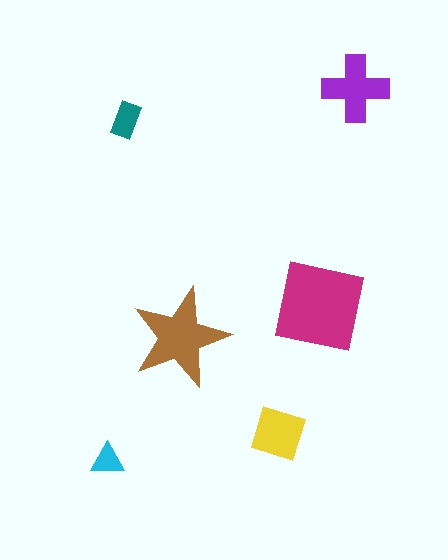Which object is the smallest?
The cyan triangle.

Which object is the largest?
The magenta square.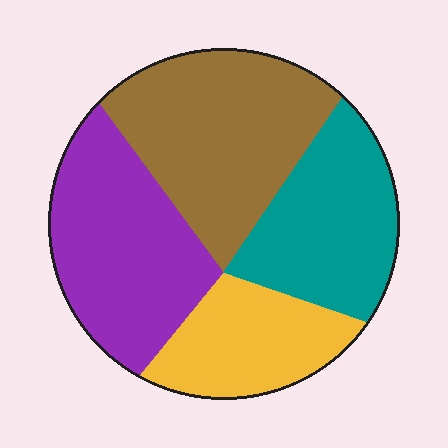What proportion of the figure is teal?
Teal covers about 25% of the figure.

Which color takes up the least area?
Yellow, at roughly 20%.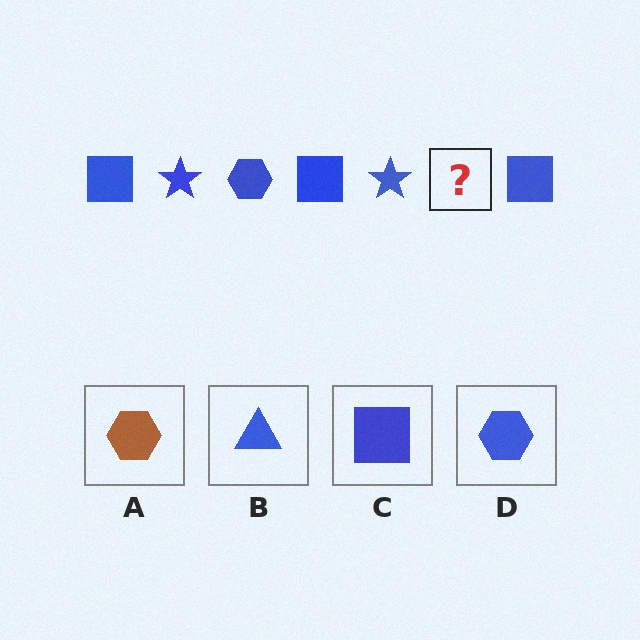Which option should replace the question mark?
Option D.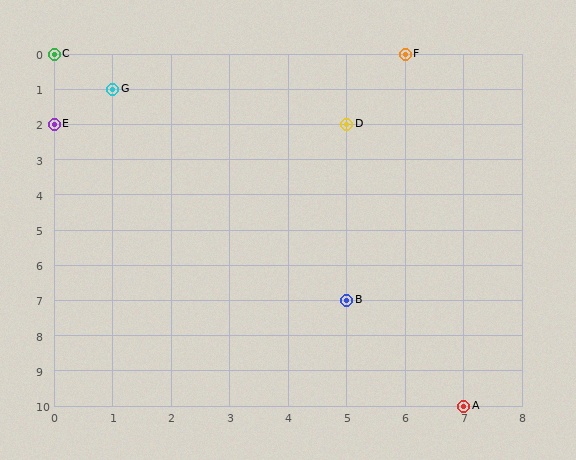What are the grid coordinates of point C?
Point C is at grid coordinates (0, 0).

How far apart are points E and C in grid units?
Points E and C are 2 rows apart.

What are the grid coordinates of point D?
Point D is at grid coordinates (5, 2).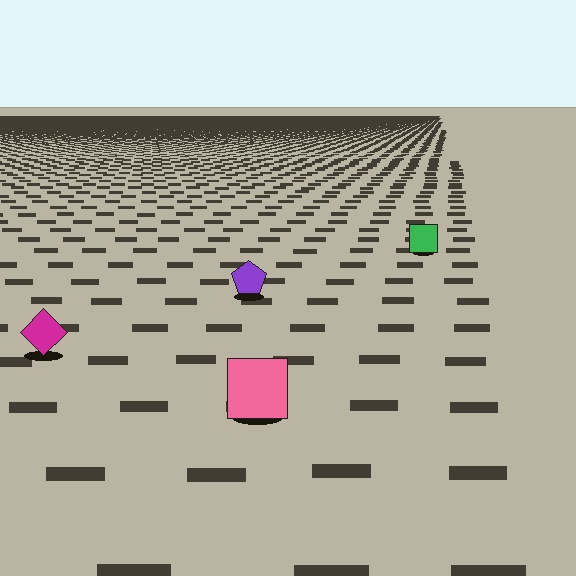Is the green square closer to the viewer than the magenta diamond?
No. The magenta diamond is closer — you can tell from the texture gradient: the ground texture is coarser near it.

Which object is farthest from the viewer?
The green square is farthest from the viewer. It appears smaller and the ground texture around it is denser.